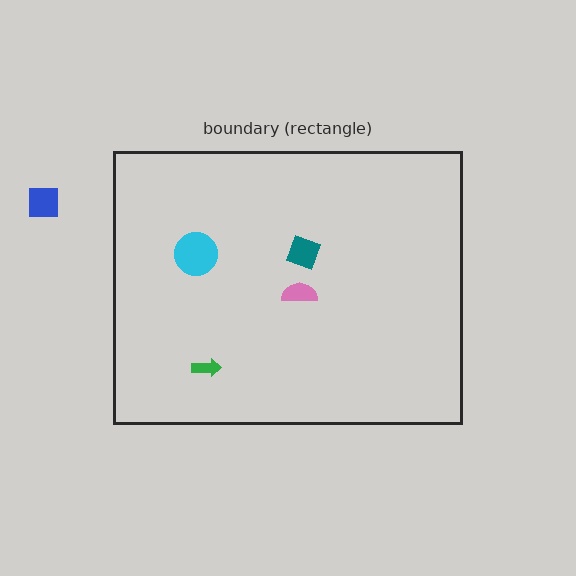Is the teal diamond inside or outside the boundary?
Inside.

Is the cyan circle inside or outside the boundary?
Inside.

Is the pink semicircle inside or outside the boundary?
Inside.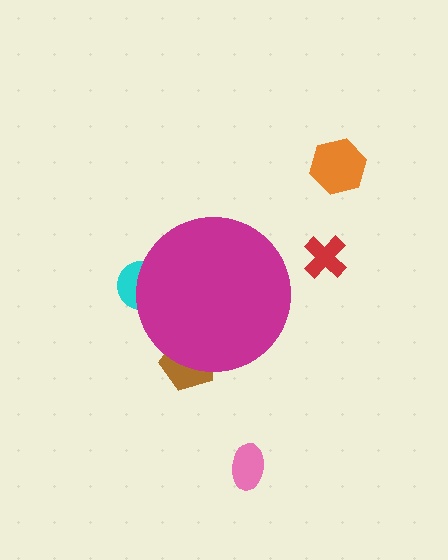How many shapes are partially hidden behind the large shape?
2 shapes are partially hidden.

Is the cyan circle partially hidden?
Yes, the cyan circle is partially hidden behind the magenta circle.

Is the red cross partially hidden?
No, the red cross is fully visible.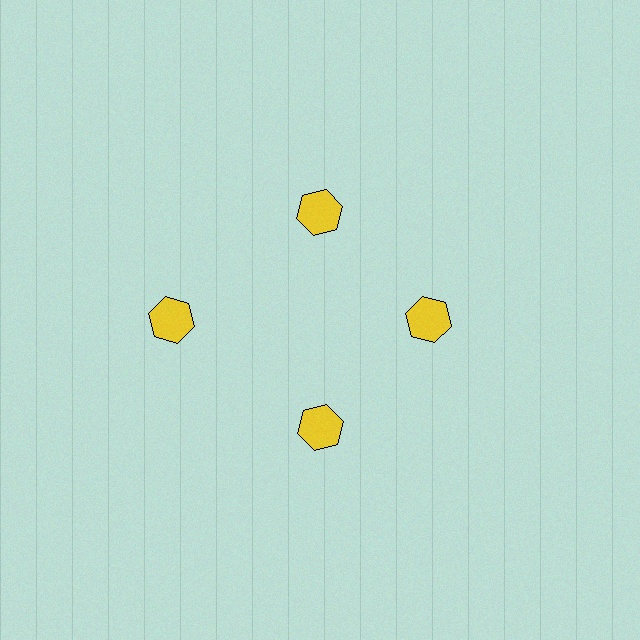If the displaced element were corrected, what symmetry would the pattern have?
It would have 4-fold rotational symmetry — the pattern would map onto itself every 90 degrees.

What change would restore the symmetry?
The symmetry would be restored by moving it inward, back onto the ring so that all 4 hexagons sit at equal angles and equal distance from the center.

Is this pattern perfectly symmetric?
No. The 4 yellow hexagons are arranged in a ring, but one element near the 9 o'clock position is pushed outward from the center, breaking the 4-fold rotational symmetry.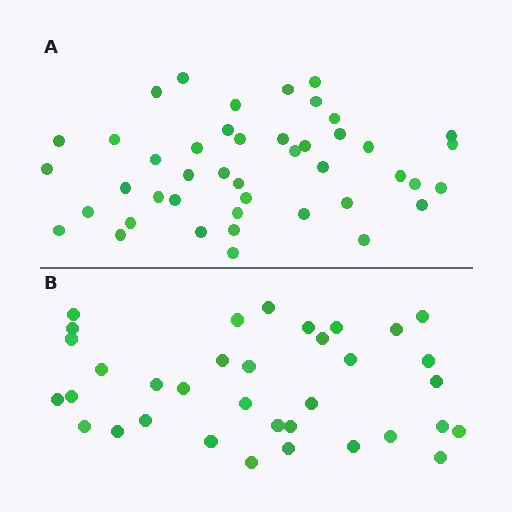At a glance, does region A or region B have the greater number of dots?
Region A (the top region) has more dots.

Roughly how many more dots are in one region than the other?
Region A has roughly 8 or so more dots than region B.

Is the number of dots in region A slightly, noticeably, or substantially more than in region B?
Region A has noticeably more, but not dramatically so. The ratio is roughly 1.3 to 1.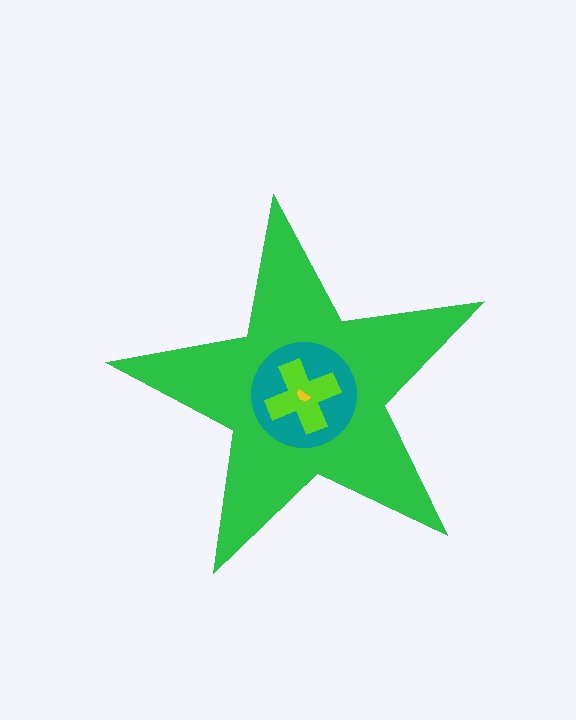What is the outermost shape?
The green star.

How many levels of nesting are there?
4.